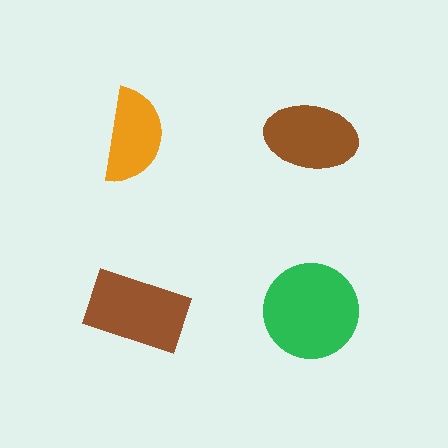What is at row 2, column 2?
A green circle.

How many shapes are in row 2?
2 shapes.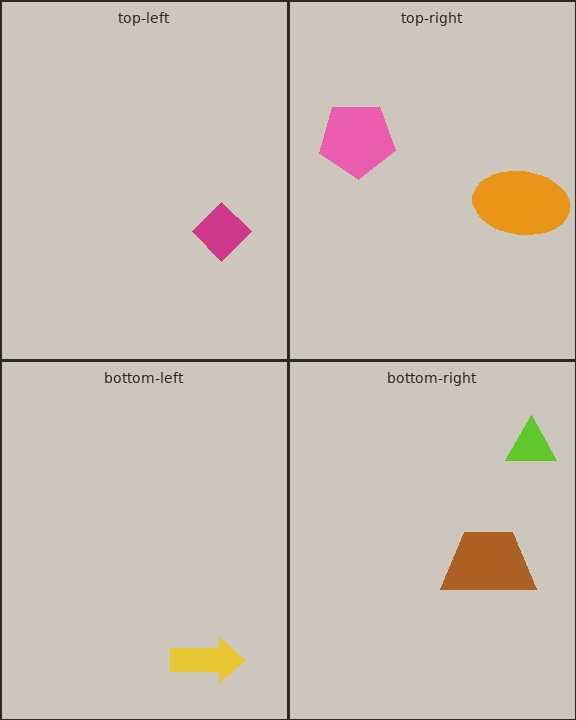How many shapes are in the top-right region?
2.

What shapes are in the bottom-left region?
The yellow arrow.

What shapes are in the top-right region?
The pink pentagon, the orange ellipse.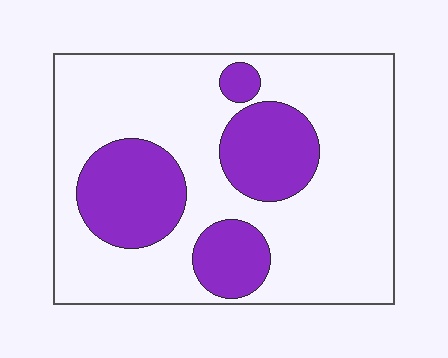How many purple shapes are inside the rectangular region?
4.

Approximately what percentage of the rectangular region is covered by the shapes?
Approximately 30%.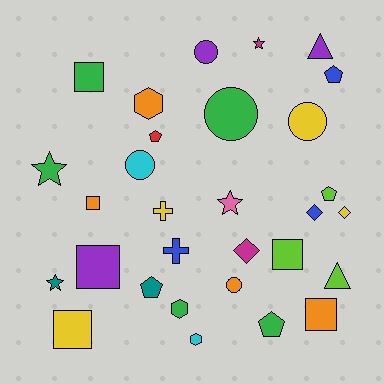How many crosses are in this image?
There are 2 crosses.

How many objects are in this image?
There are 30 objects.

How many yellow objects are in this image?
There are 4 yellow objects.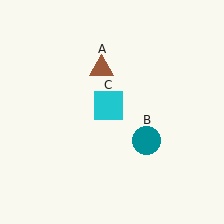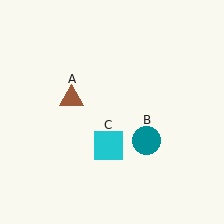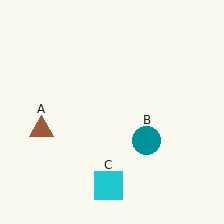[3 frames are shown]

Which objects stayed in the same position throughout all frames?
Teal circle (object B) remained stationary.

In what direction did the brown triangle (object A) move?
The brown triangle (object A) moved down and to the left.